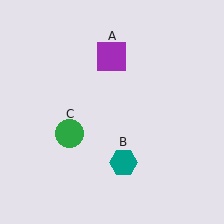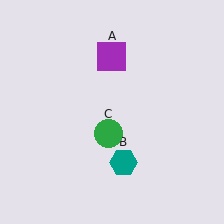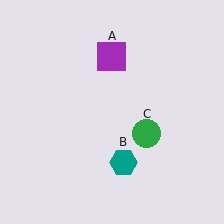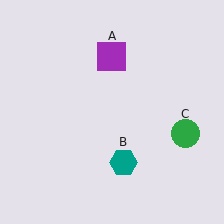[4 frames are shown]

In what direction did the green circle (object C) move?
The green circle (object C) moved right.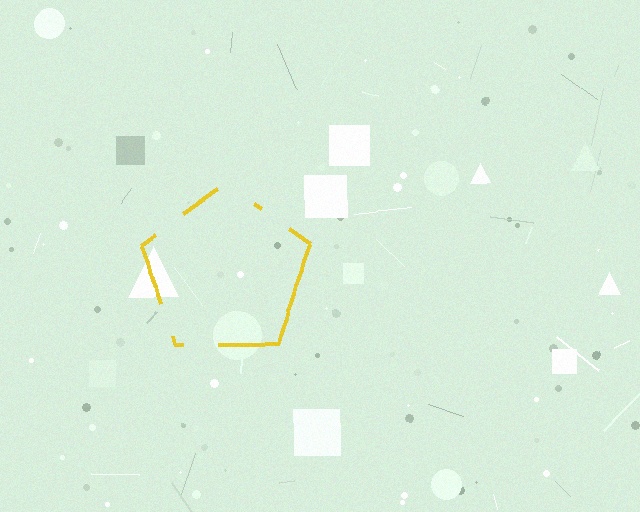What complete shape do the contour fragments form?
The contour fragments form a pentagon.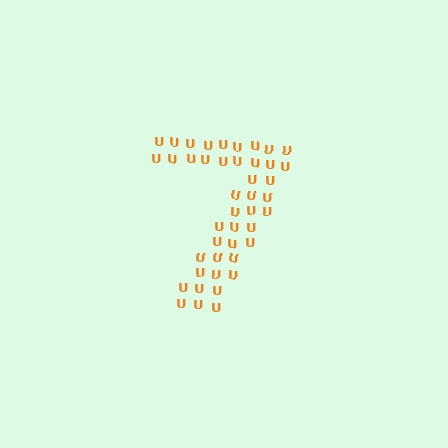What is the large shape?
The large shape is the digit 7.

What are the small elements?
The small elements are letter U's.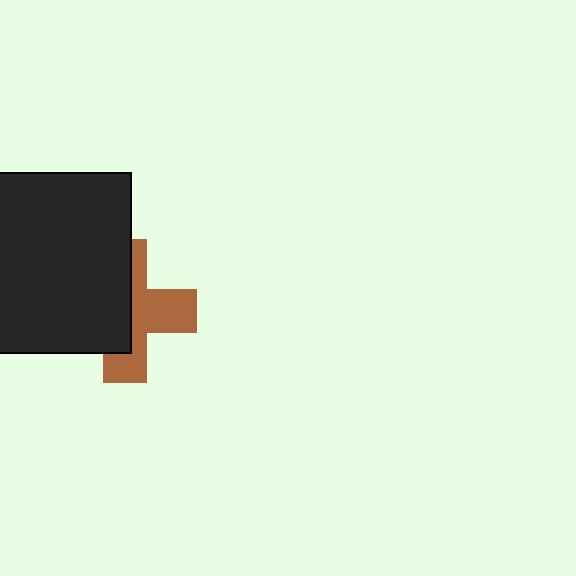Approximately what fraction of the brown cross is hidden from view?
Roughly 50% of the brown cross is hidden behind the black square.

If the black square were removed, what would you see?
You would see the complete brown cross.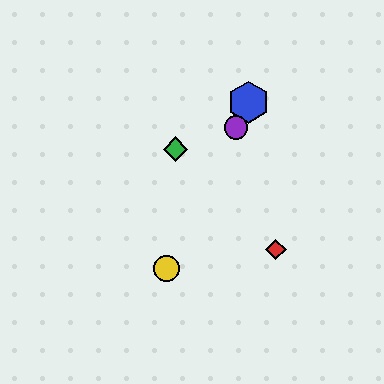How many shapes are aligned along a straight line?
3 shapes (the blue hexagon, the yellow circle, the purple circle) are aligned along a straight line.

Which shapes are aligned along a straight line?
The blue hexagon, the yellow circle, the purple circle are aligned along a straight line.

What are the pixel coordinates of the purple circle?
The purple circle is at (236, 128).